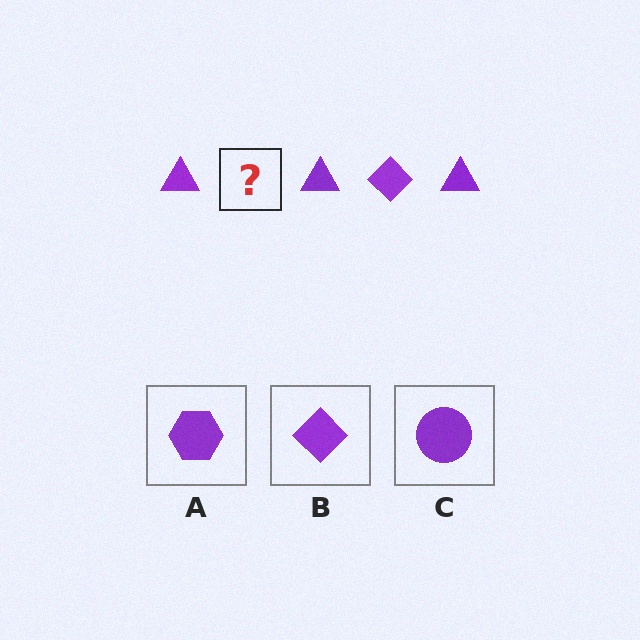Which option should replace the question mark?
Option B.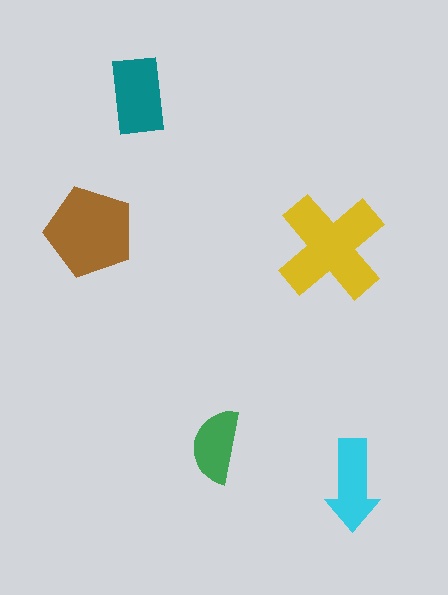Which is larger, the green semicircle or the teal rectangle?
The teal rectangle.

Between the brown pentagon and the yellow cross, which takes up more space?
The yellow cross.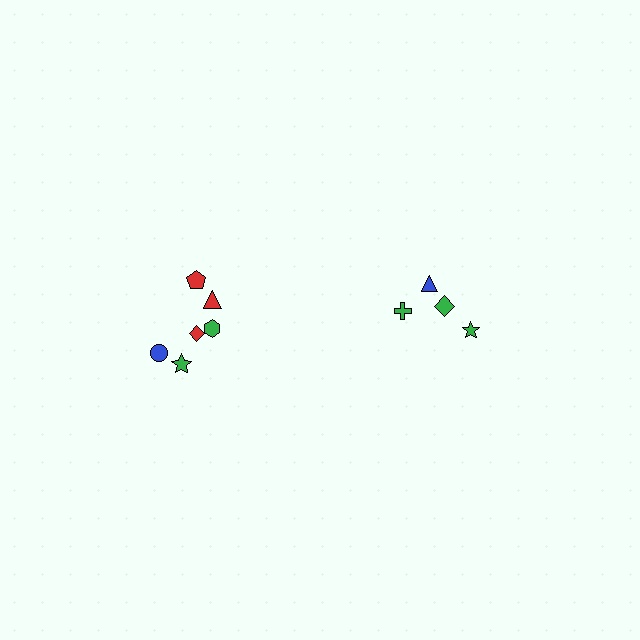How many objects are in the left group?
There are 6 objects.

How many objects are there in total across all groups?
There are 10 objects.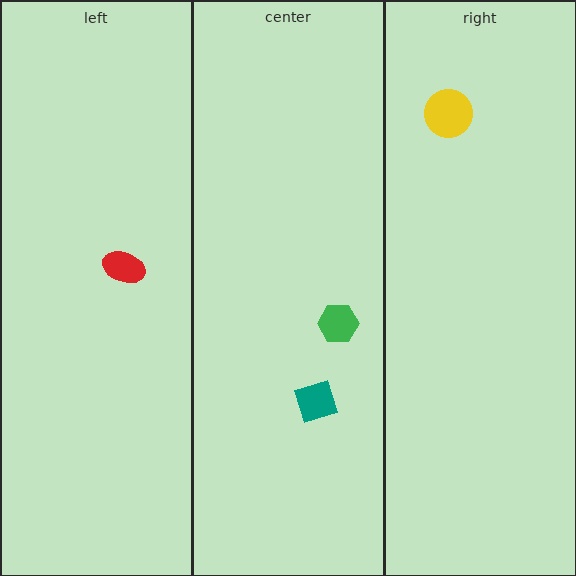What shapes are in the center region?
The green hexagon, the teal diamond.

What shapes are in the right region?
The yellow circle.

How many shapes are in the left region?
1.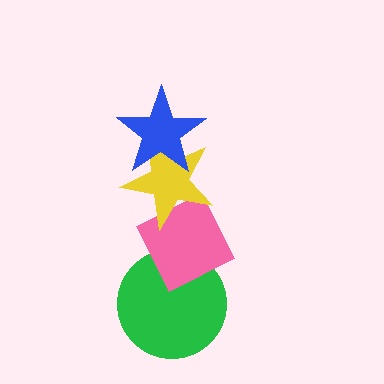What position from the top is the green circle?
The green circle is 4th from the top.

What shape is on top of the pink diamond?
The yellow star is on top of the pink diamond.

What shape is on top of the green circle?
The pink diamond is on top of the green circle.